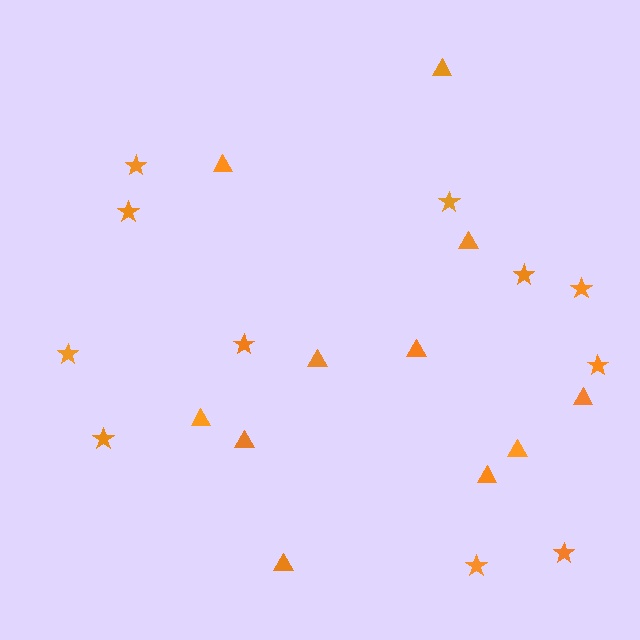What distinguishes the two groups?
There are 2 groups: one group of triangles (11) and one group of stars (11).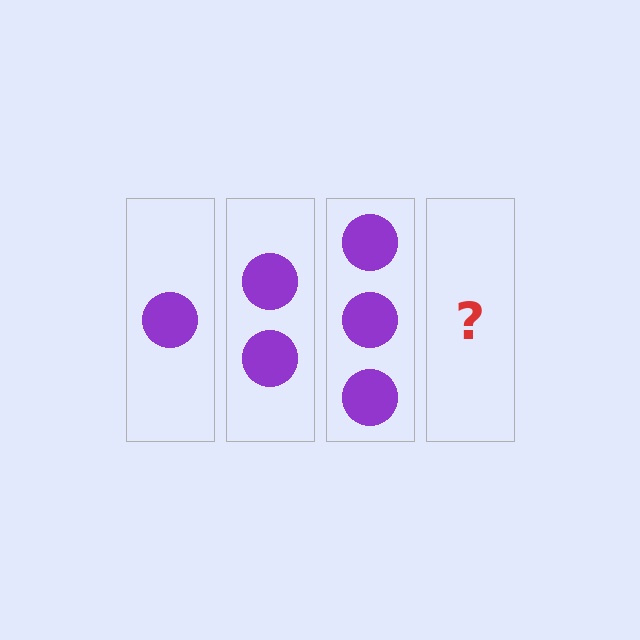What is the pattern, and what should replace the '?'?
The pattern is that each step adds one more circle. The '?' should be 4 circles.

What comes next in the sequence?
The next element should be 4 circles.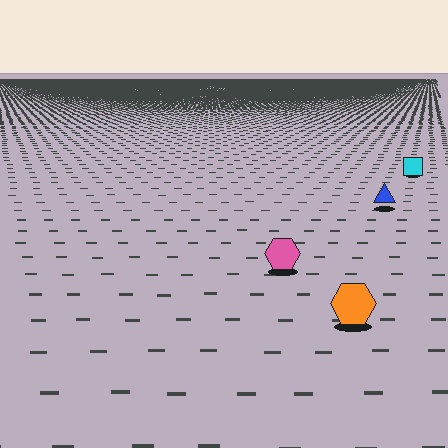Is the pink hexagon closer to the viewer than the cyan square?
Yes. The pink hexagon is closer — you can tell from the texture gradient: the ground texture is coarser near it.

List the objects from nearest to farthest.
From nearest to farthest: the orange hexagon, the pink hexagon, the blue triangle, the cyan square.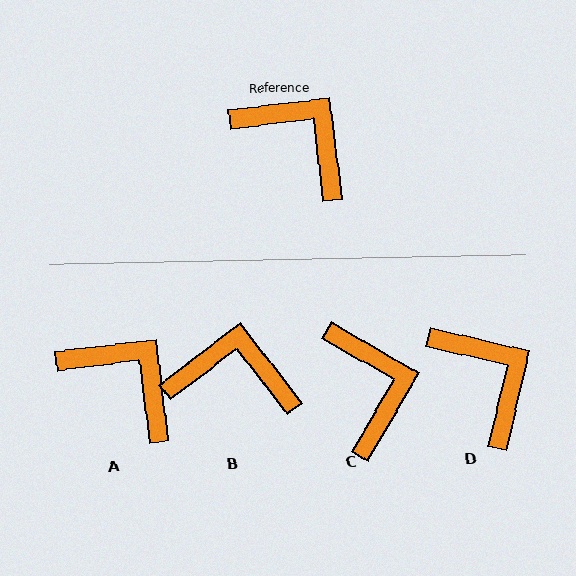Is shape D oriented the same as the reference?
No, it is off by about 20 degrees.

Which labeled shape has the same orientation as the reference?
A.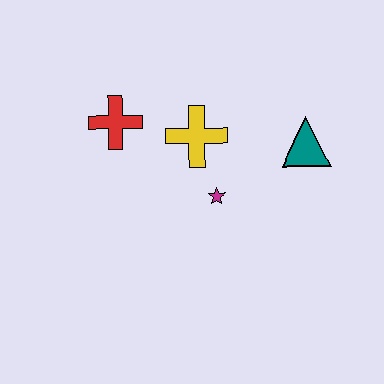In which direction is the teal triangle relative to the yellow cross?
The teal triangle is to the right of the yellow cross.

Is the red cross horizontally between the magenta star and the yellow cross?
No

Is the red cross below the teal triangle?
No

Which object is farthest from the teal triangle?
The red cross is farthest from the teal triangle.